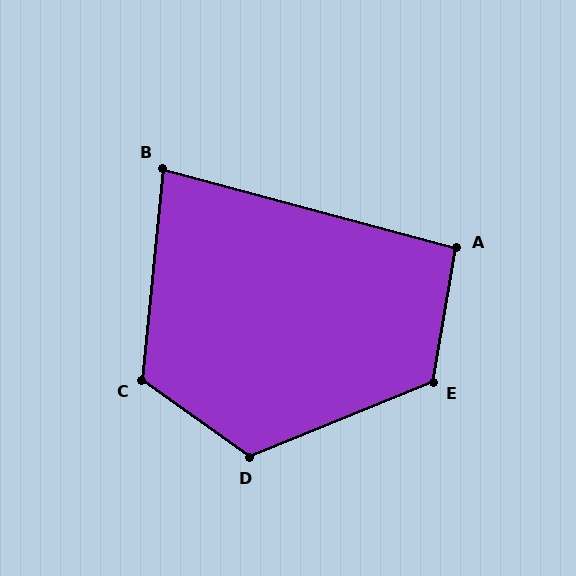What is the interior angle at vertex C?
Approximately 120 degrees (obtuse).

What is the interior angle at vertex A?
Approximately 95 degrees (obtuse).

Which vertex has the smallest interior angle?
B, at approximately 81 degrees.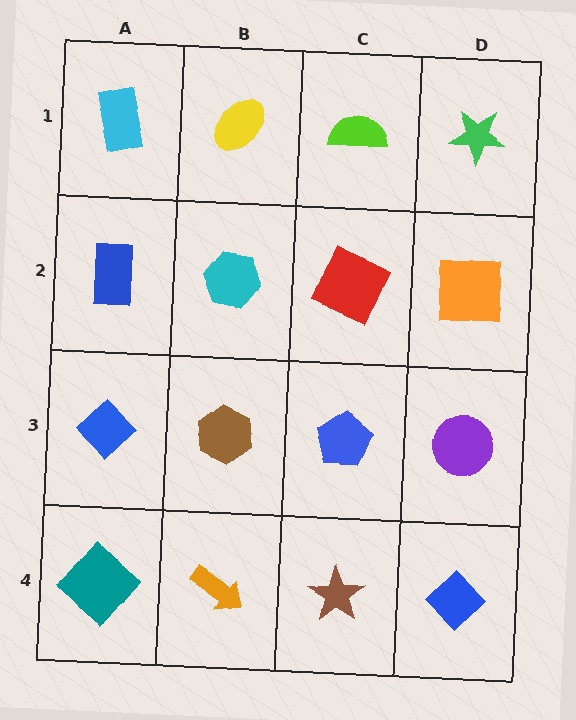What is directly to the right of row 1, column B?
A lime semicircle.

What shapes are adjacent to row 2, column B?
A yellow ellipse (row 1, column B), a brown hexagon (row 3, column B), a blue rectangle (row 2, column A), a red square (row 2, column C).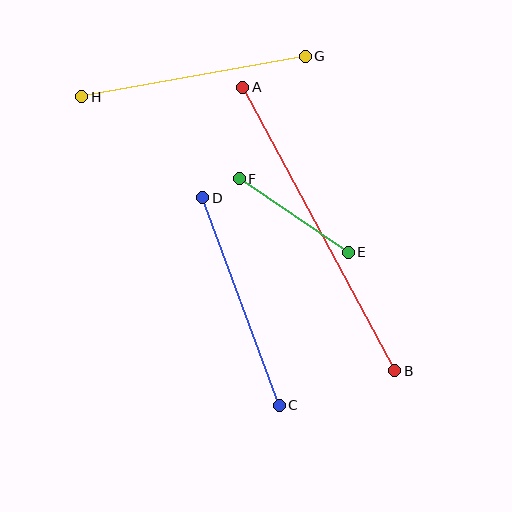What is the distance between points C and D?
The distance is approximately 221 pixels.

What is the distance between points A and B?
The distance is approximately 322 pixels.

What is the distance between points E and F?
The distance is approximately 132 pixels.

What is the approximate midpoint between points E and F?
The midpoint is at approximately (294, 215) pixels.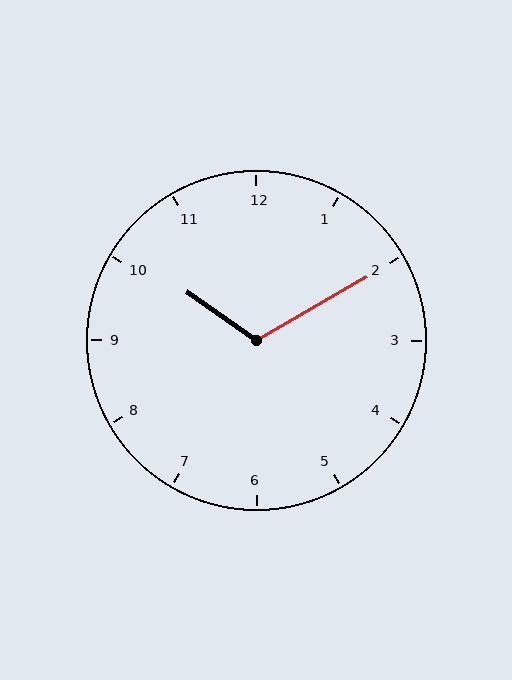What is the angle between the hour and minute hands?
Approximately 115 degrees.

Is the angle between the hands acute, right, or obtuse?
It is obtuse.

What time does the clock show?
10:10.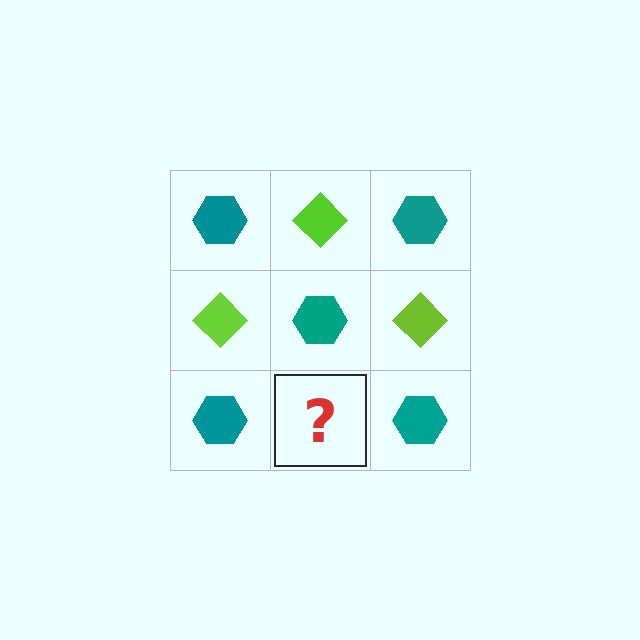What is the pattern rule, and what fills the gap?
The rule is that it alternates teal hexagon and lime diamond in a checkerboard pattern. The gap should be filled with a lime diamond.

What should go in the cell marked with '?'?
The missing cell should contain a lime diamond.